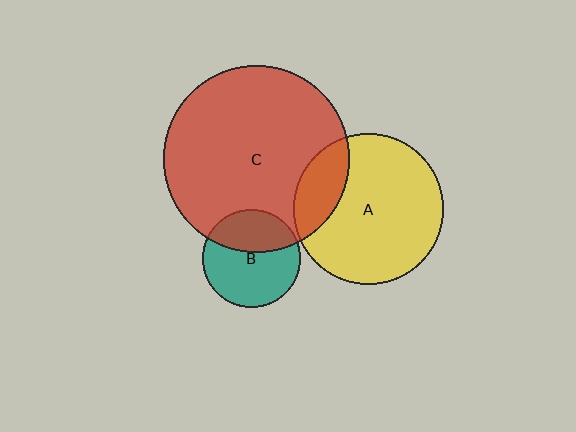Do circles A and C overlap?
Yes.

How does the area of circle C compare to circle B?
Approximately 3.6 times.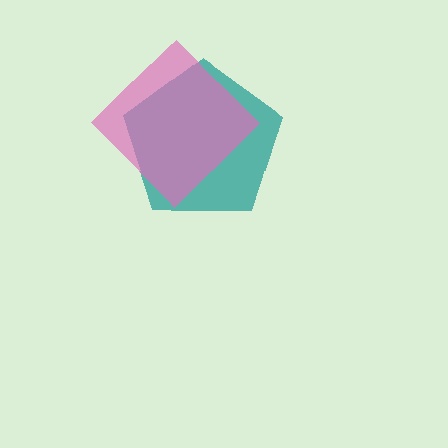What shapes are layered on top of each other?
The layered shapes are: a teal pentagon, a pink diamond.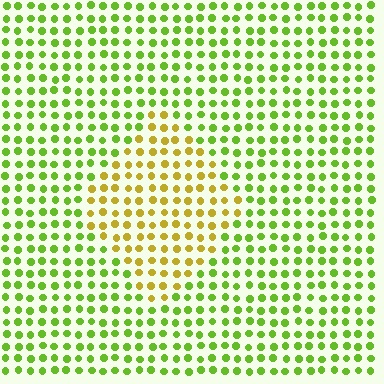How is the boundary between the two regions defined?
The boundary is defined purely by a slight shift in hue (about 43 degrees). Spacing, size, and orientation are identical on both sides.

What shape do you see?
I see a diamond.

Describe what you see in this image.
The image is filled with small lime elements in a uniform arrangement. A diamond-shaped region is visible where the elements are tinted to a slightly different hue, forming a subtle color boundary.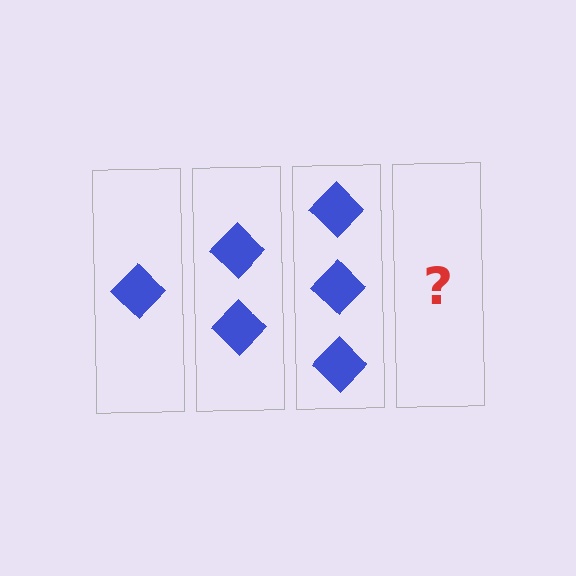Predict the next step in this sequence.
The next step is 4 diamonds.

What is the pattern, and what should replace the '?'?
The pattern is that each step adds one more diamond. The '?' should be 4 diamonds.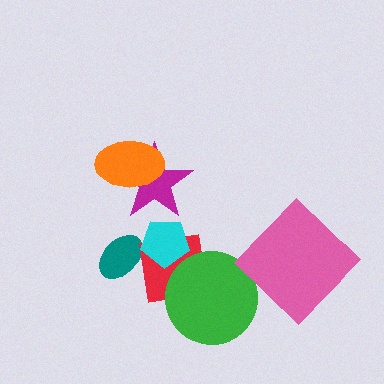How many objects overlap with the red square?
3 objects overlap with the red square.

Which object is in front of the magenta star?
The orange ellipse is in front of the magenta star.